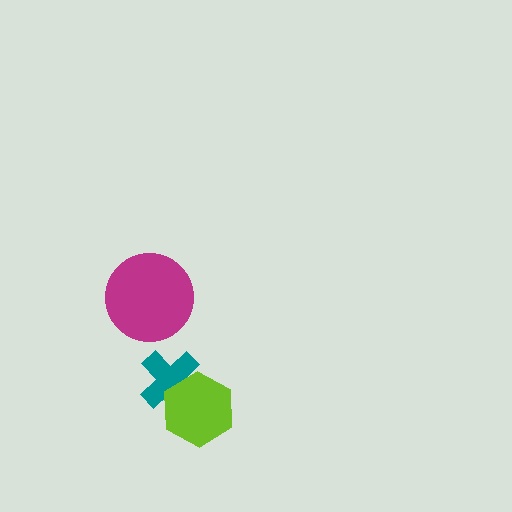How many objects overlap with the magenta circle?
0 objects overlap with the magenta circle.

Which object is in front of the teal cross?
The lime hexagon is in front of the teal cross.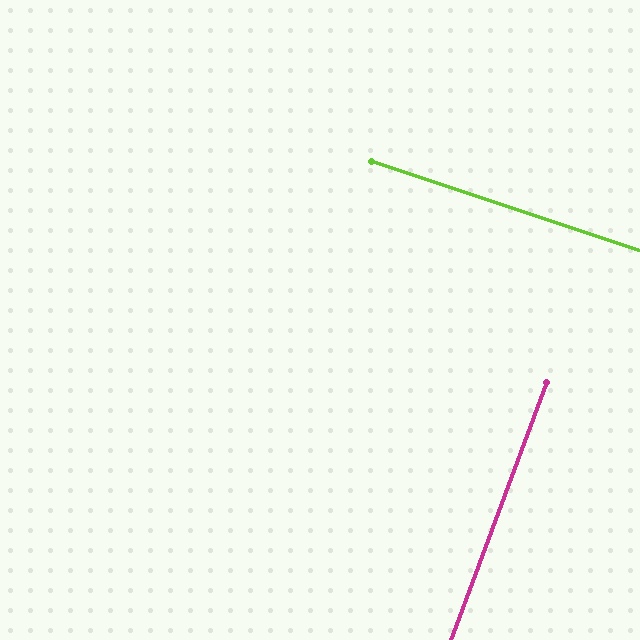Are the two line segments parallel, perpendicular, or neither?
Perpendicular — they meet at approximately 88°.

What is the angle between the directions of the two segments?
Approximately 88 degrees.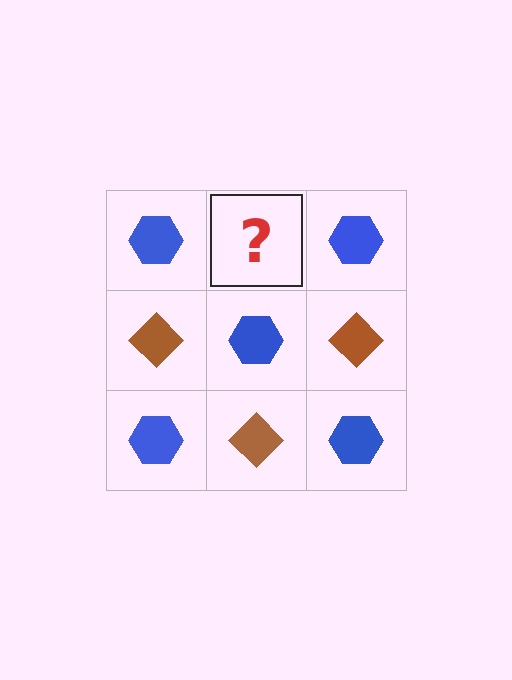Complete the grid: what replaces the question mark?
The question mark should be replaced with a brown diamond.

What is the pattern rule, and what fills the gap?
The rule is that it alternates blue hexagon and brown diamond in a checkerboard pattern. The gap should be filled with a brown diamond.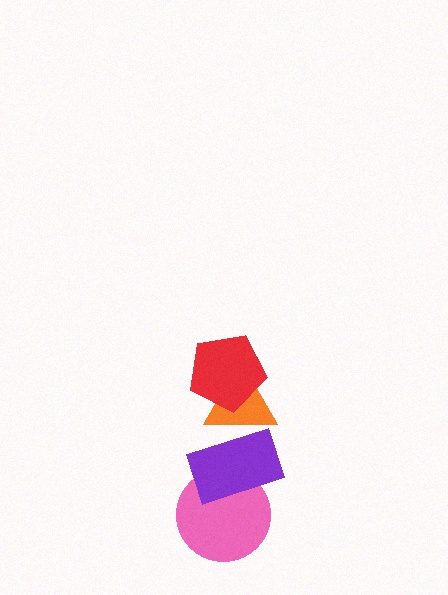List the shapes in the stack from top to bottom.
From top to bottom: the red pentagon, the orange triangle, the purple rectangle, the pink circle.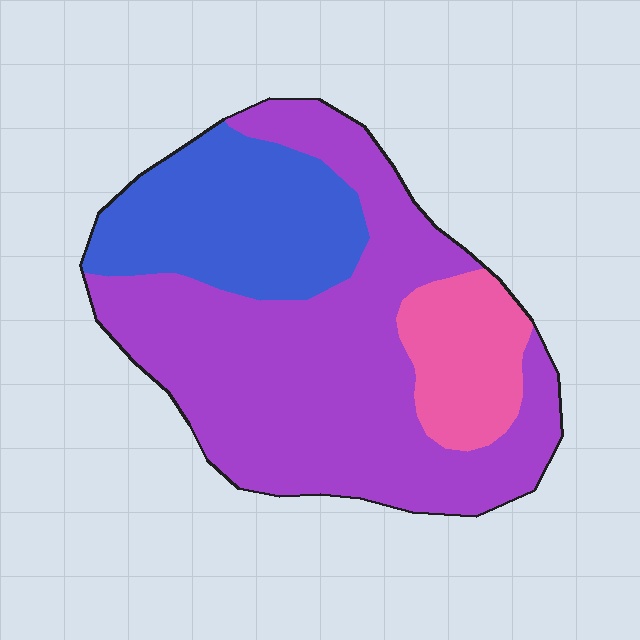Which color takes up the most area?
Purple, at roughly 60%.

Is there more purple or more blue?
Purple.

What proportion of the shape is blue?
Blue covers 26% of the shape.